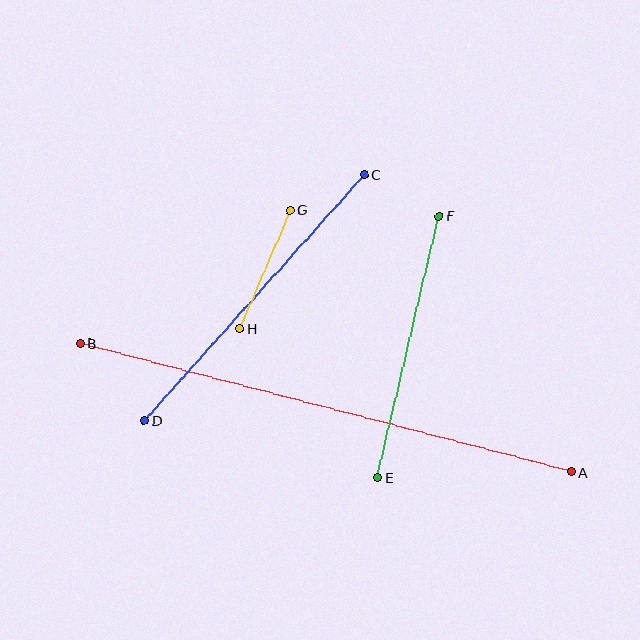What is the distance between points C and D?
The distance is approximately 330 pixels.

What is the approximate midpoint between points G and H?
The midpoint is at approximately (265, 269) pixels.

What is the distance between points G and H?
The distance is approximately 129 pixels.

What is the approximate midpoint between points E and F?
The midpoint is at approximately (408, 347) pixels.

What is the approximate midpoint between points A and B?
The midpoint is at approximately (326, 408) pixels.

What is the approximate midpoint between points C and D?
The midpoint is at approximately (254, 297) pixels.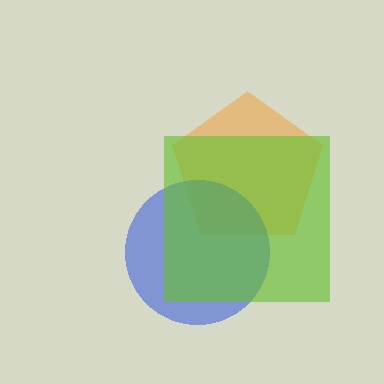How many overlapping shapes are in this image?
There are 3 overlapping shapes in the image.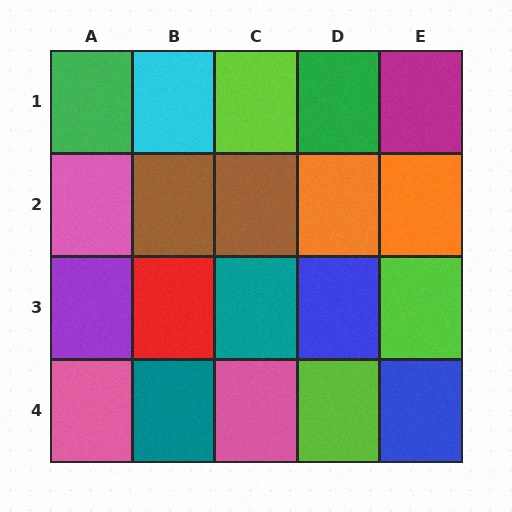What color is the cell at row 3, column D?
Blue.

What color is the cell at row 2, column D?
Orange.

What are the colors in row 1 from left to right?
Green, cyan, lime, green, magenta.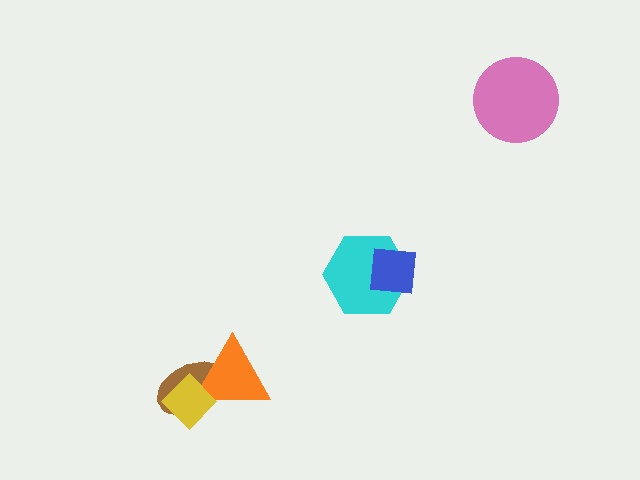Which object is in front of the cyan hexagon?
The blue square is in front of the cyan hexagon.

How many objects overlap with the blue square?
1 object overlaps with the blue square.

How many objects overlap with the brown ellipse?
2 objects overlap with the brown ellipse.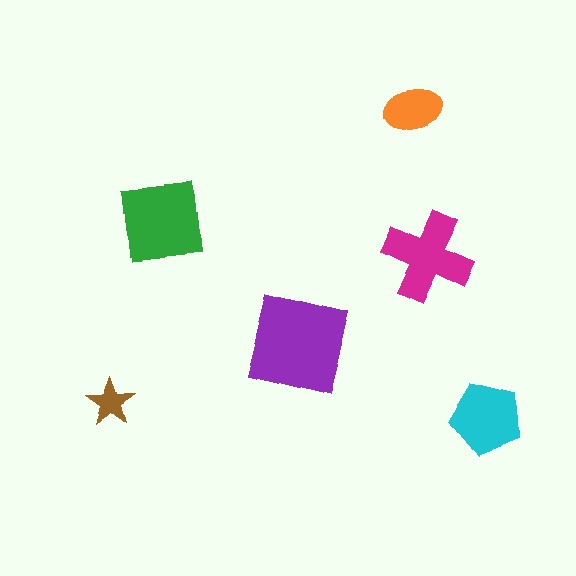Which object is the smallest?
The brown star.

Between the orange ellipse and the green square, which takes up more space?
The green square.